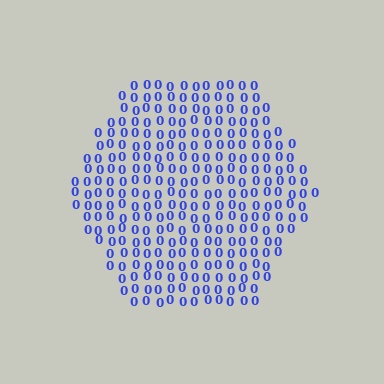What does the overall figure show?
The overall figure shows a hexagon.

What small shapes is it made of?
It is made of small digit 0's.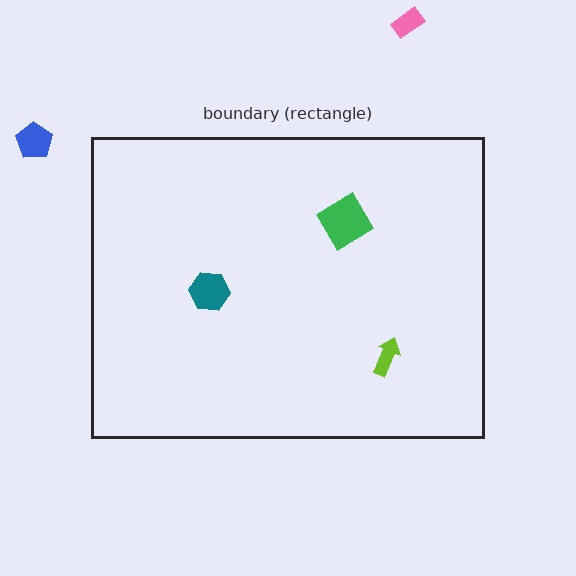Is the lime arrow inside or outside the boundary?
Inside.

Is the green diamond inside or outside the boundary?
Inside.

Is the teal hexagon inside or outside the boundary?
Inside.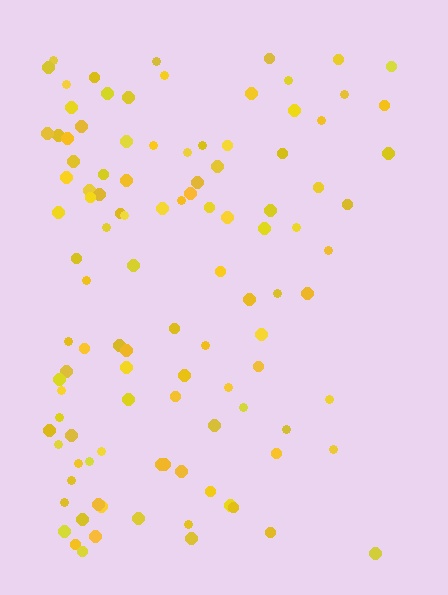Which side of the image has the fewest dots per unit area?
The right.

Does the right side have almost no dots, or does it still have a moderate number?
Still a moderate number, just noticeably fewer than the left.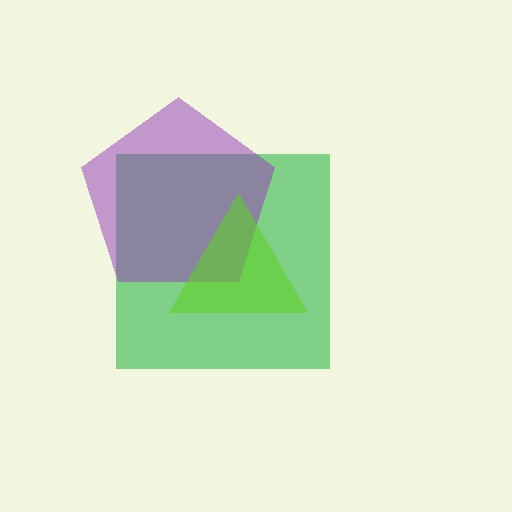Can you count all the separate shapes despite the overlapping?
Yes, there are 3 separate shapes.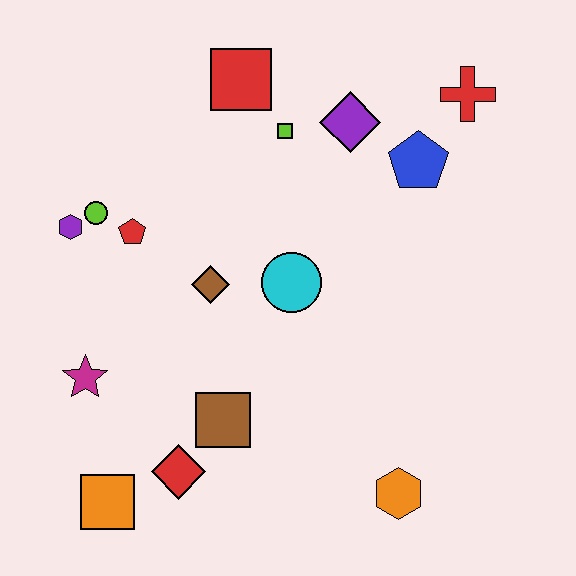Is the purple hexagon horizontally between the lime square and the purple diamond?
No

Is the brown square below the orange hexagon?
No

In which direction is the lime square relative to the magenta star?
The lime square is above the magenta star.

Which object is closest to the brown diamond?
The cyan circle is closest to the brown diamond.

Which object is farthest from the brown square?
The red cross is farthest from the brown square.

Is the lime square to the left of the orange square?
No